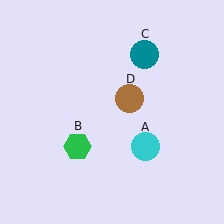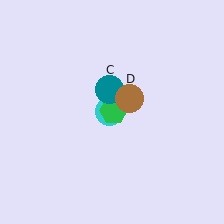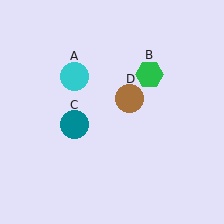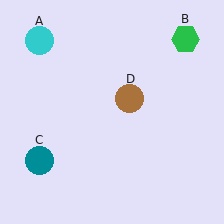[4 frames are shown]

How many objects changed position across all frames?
3 objects changed position: cyan circle (object A), green hexagon (object B), teal circle (object C).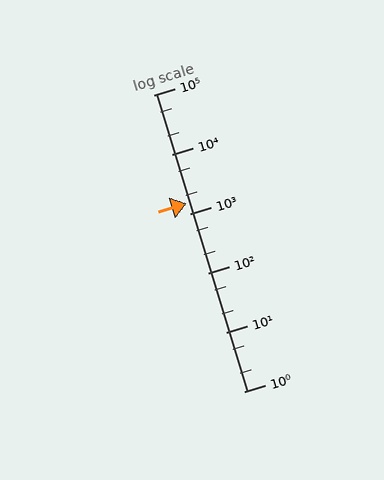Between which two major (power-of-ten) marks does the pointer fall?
The pointer is between 1000 and 10000.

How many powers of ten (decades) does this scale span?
The scale spans 5 decades, from 1 to 100000.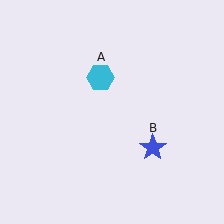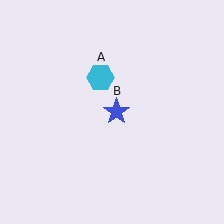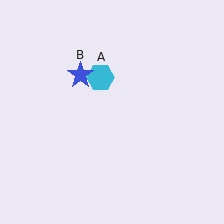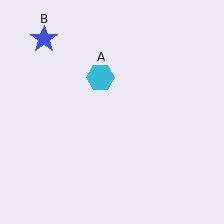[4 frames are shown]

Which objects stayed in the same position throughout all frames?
Cyan hexagon (object A) remained stationary.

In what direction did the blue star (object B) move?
The blue star (object B) moved up and to the left.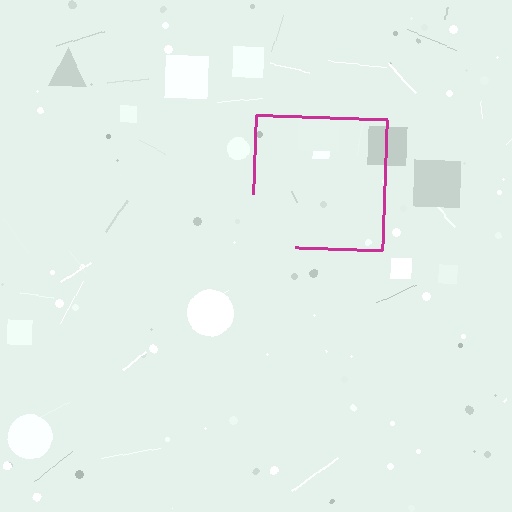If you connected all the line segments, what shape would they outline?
They would outline a square.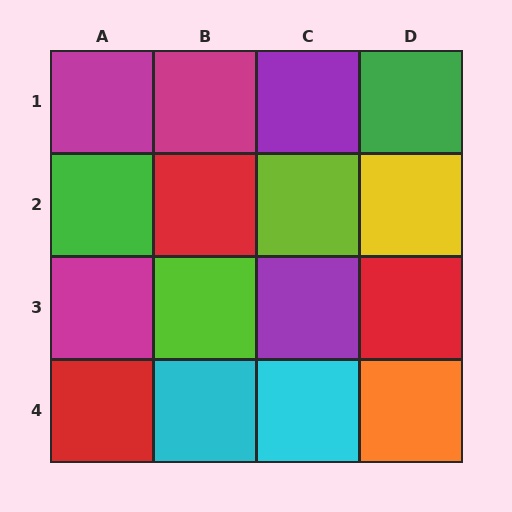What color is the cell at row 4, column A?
Red.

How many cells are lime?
2 cells are lime.